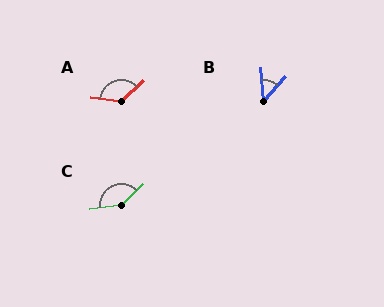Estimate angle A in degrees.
Approximately 129 degrees.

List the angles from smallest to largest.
B (46°), A (129°), C (143°).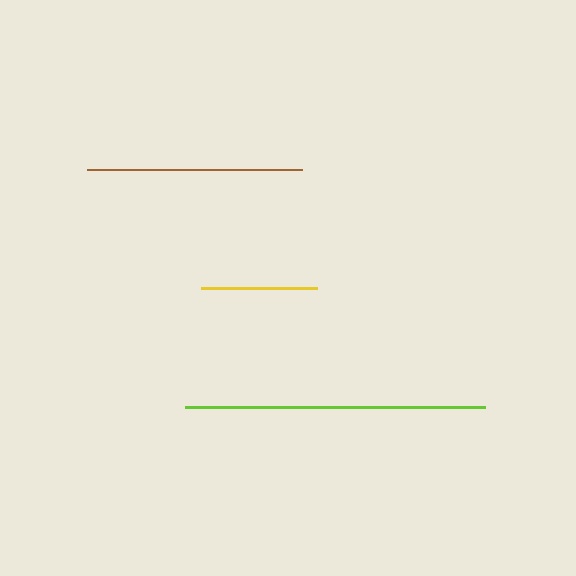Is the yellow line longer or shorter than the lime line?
The lime line is longer than the yellow line.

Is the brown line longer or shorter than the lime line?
The lime line is longer than the brown line.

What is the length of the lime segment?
The lime segment is approximately 300 pixels long.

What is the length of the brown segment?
The brown segment is approximately 215 pixels long.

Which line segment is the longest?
The lime line is the longest at approximately 300 pixels.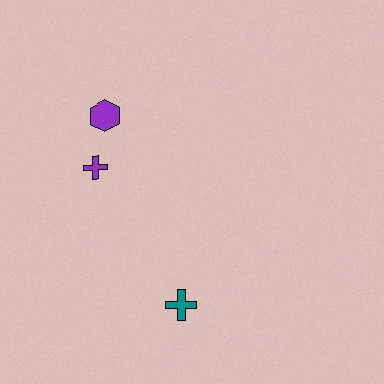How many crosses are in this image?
There are 2 crosses.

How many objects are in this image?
There are 3 objects.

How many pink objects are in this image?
There are no pink objects.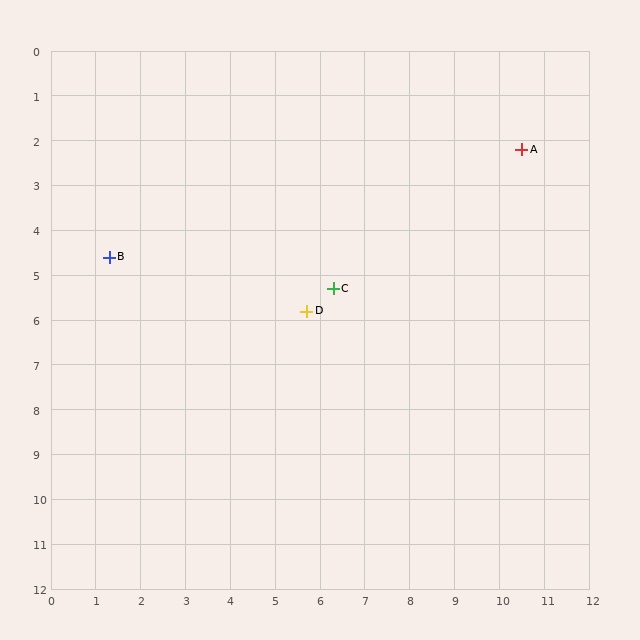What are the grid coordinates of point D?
Point D is at approximately (5.7, 5.8).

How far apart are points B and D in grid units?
Points B and D are about 4.6 grid units apart.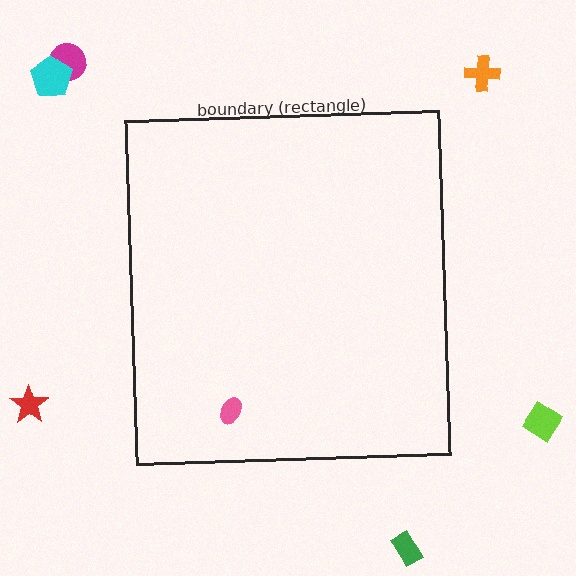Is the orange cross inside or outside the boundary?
Outside.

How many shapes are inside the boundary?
1 inside, 6 outside.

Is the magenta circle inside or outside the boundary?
Outside.